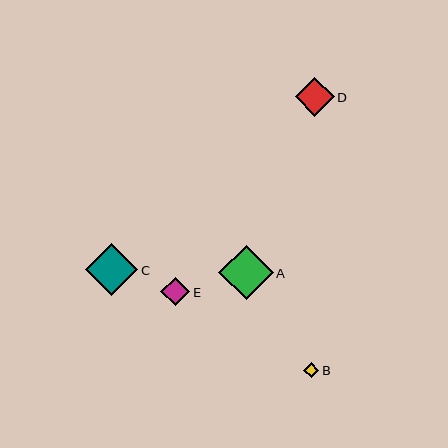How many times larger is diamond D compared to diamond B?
Diamond D is approximately 2.5 times the size of diamond B.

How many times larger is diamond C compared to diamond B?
Diamond C is approximately 3.5 times the size of diamond B.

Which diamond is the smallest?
Diamond B is the smallest with a size of approximately 15 pixels.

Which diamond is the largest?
Diamond A is the largest with a size of approximately 54 pixels.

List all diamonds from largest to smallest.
From largest to smallest: A, C, D, E, B.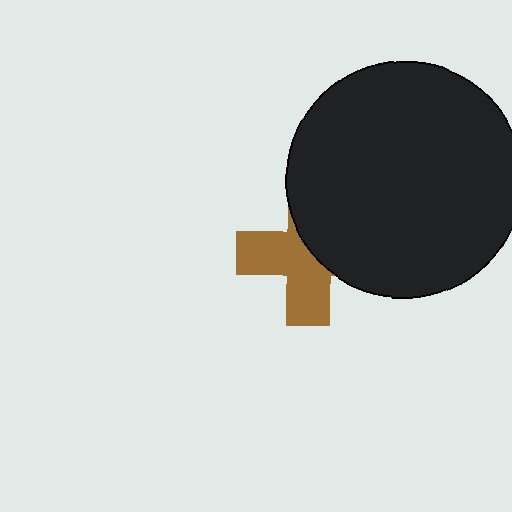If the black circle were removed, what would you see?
You would see the complete brown cross.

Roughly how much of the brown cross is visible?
About half of it is visible (roughly 53%).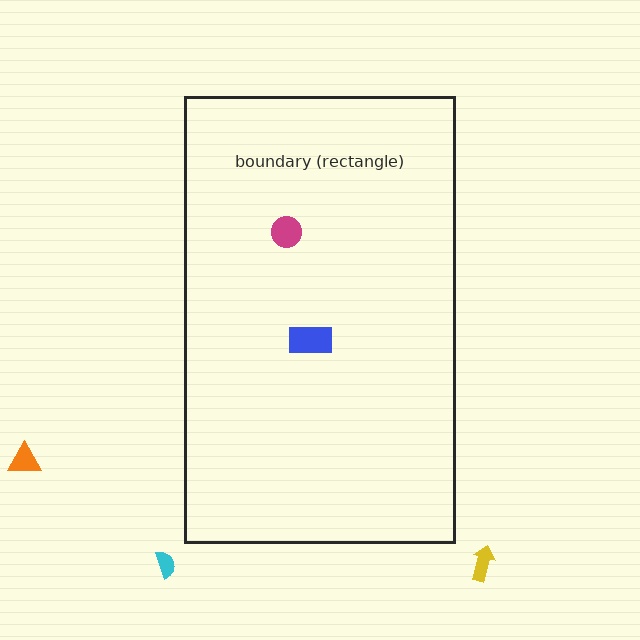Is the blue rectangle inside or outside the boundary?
Inside.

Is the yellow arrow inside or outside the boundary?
Outside.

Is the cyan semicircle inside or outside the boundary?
Outside.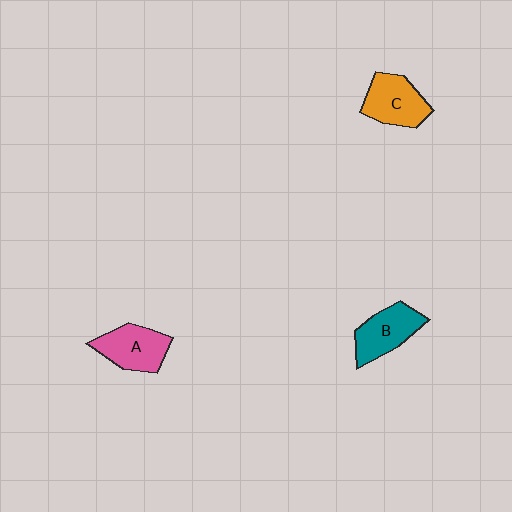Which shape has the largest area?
Shape C (orange).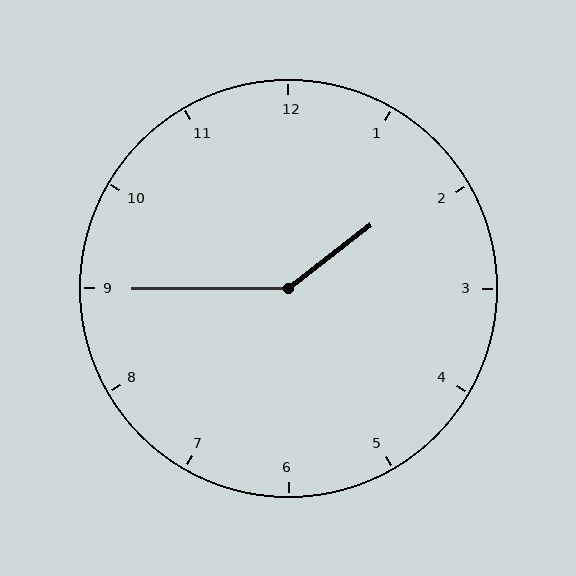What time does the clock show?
1:45.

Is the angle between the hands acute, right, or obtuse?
It is obtuse.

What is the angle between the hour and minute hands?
Approximately 142 degrees.